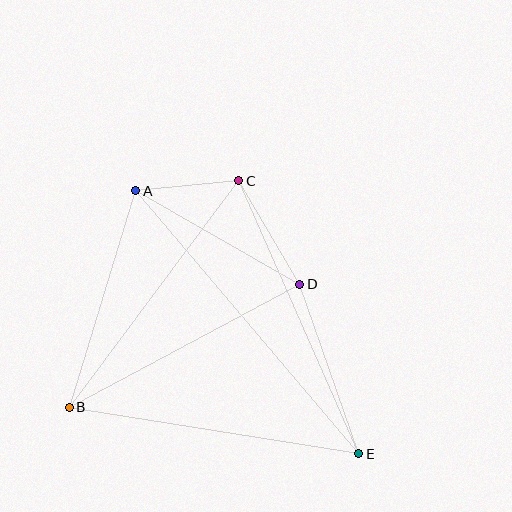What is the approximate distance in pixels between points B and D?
The distance between B and D is approximately 262 pixels.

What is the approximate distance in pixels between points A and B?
The distance between A and B is approximately 226 pixels.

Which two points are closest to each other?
Points A and C are closest to each other.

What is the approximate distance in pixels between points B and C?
The distance between B and C is approximately 283 pixels.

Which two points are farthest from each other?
Points A and E are farthest from each other.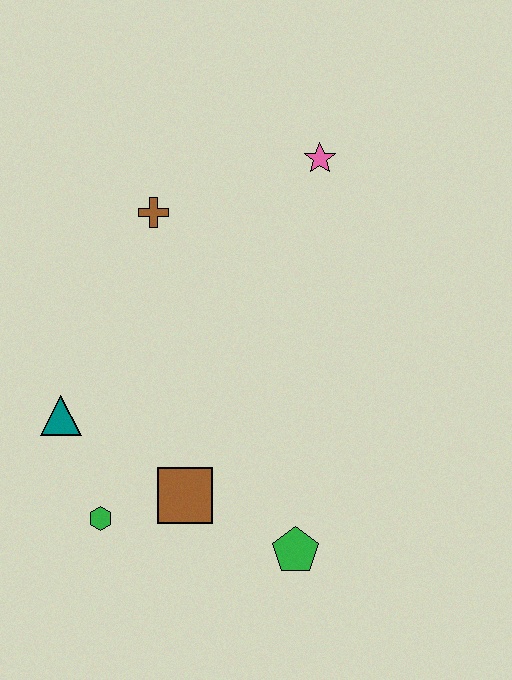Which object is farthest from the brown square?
The pink star is farthest from the brown square.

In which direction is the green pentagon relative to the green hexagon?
The green pentagon is to the right of the green hexagon.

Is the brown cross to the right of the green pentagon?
No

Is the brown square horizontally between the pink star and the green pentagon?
No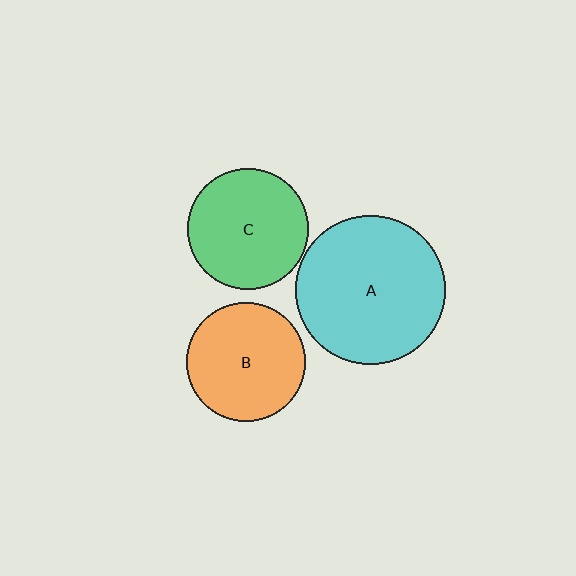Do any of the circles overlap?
No, none of the circles overlap.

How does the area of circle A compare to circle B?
Approximately 1.6 times.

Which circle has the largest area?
Circle A (cyan).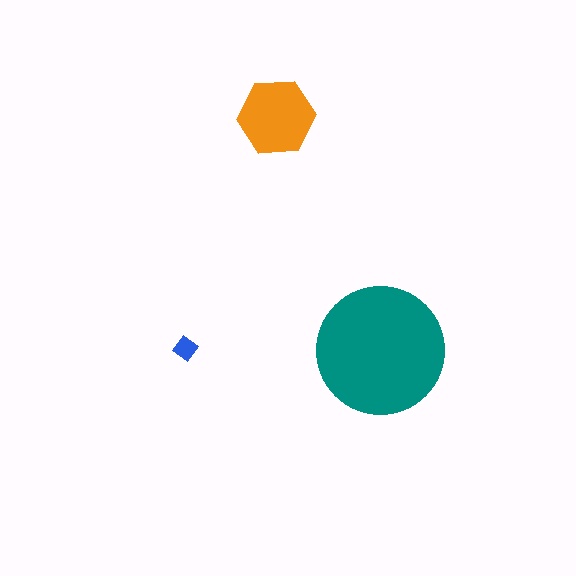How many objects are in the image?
There are 3 objects in the image.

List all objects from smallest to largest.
The blue diamond, the orange hexagon, the teal circle.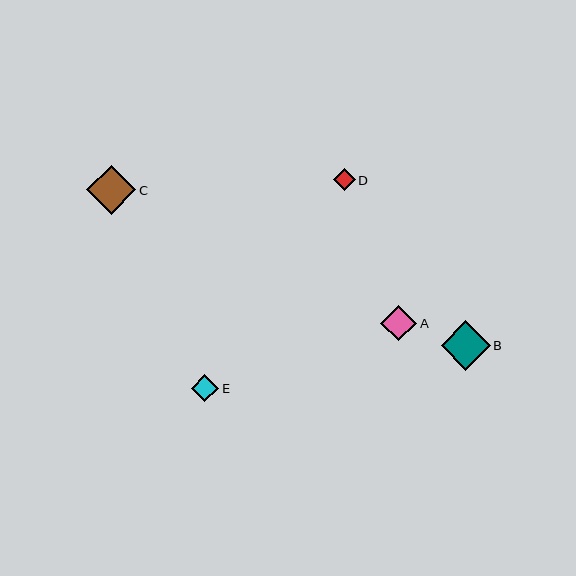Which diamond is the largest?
Diamond C is the largest with a size of approximately 50 pixels.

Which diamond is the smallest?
Diamond D is the smallest with a size of approximately 22 pixels.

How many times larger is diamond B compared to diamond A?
Diamond B is approximately 1.4 times the size of diamond A.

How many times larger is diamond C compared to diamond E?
Diamond C is approximately 1.8 times the size of diamond E.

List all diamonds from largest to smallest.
From largest to smallest: C, B, A, E, D.